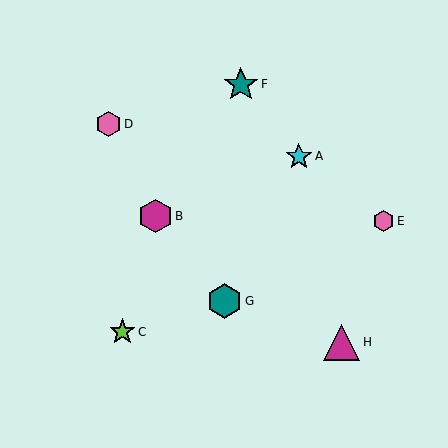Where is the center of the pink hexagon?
The center of the pink hexagon is at (383, 221).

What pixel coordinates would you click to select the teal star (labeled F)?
Click at (241, 84) to select the teal star F.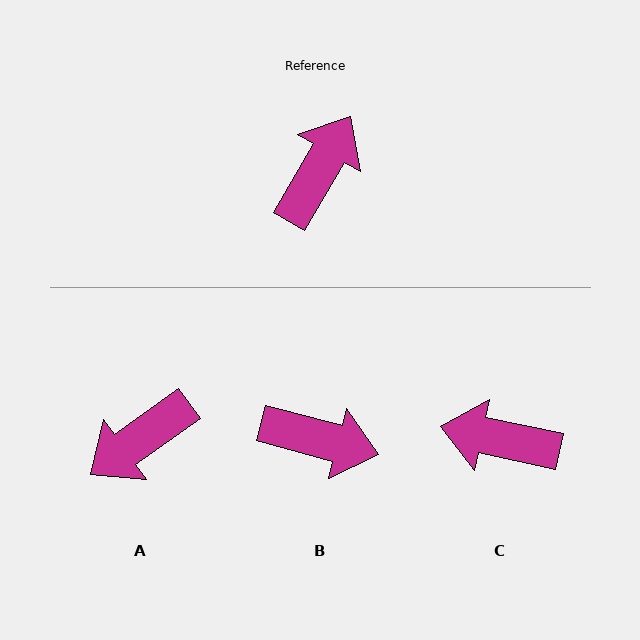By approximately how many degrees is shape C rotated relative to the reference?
Approximately 108 degrees counter-clockwise.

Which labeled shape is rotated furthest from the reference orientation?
A, about 156 degrees away.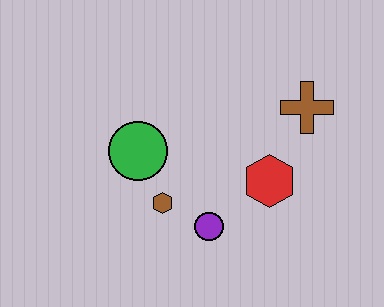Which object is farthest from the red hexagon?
The green circle is farthest from the red hexagon.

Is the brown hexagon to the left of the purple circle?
Yes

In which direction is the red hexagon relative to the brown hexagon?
The red hexagon is to the right of the brown hexagon.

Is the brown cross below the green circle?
No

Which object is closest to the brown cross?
The red hexagon is closest to the brown cross.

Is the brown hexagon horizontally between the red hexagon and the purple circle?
No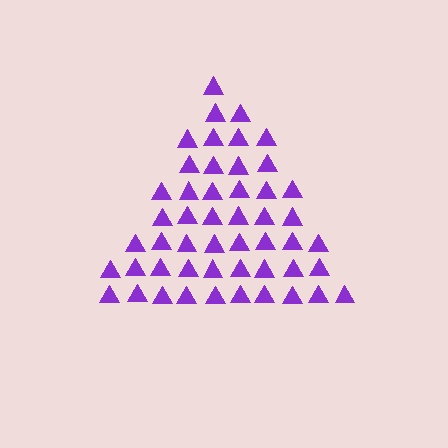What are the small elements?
The small elements are triangles.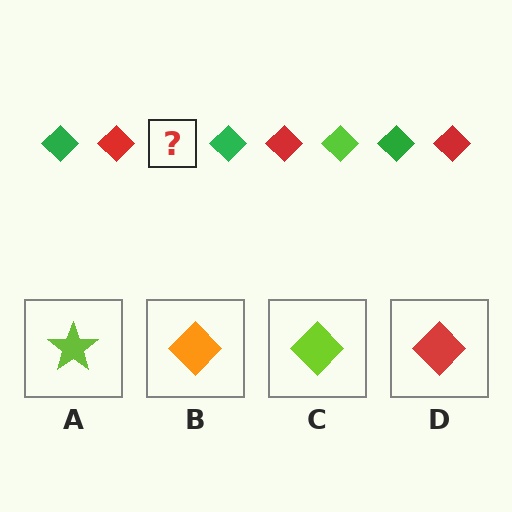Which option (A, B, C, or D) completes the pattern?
C.